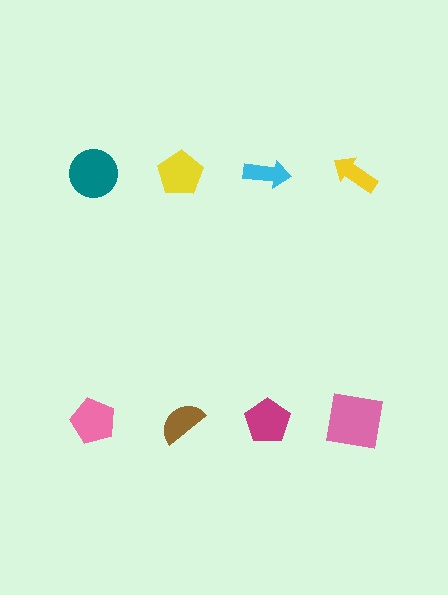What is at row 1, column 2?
A yellow pentagon.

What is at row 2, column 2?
A brown semicircle.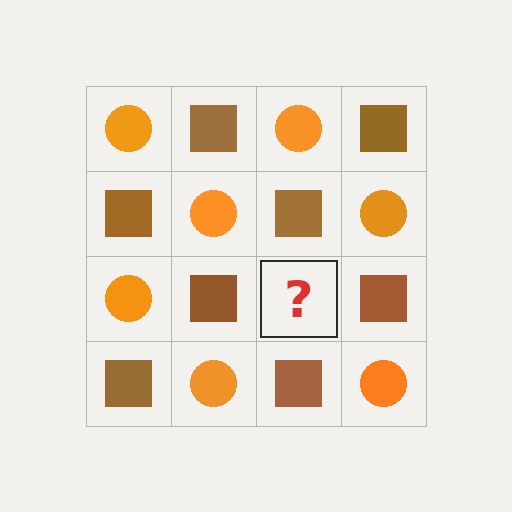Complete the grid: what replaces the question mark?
The question mark should be replaced with an orange circle.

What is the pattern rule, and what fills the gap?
The rule is that it alternates orange circle and brown square in a checkerboard pattern. The gap should be filled with an orange circle.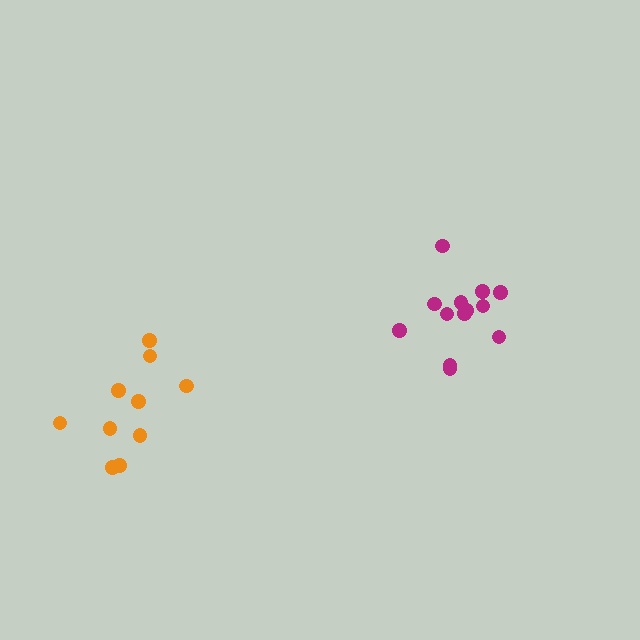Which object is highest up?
The magenta cluster is topmost.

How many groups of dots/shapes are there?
There are 2 groups.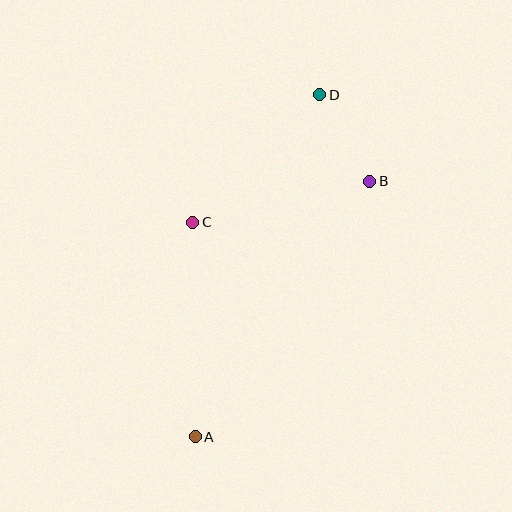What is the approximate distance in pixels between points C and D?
The distance between C and D is approximately 180 pixels.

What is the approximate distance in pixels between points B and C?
The distance between B and C is approximately 182 pixels.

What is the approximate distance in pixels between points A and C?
The distance between A and C is approximately 214 pixels.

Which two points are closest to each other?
Points B and D are closest to each other.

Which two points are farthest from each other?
Points A and D are farthest from each other.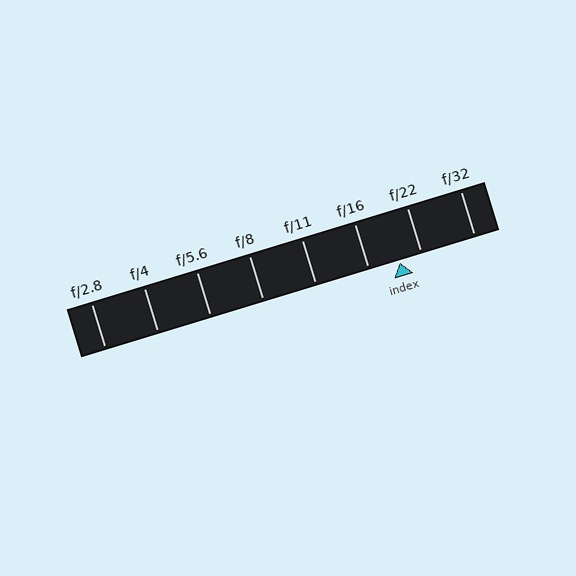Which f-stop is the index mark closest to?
The index mark is closest to f/22.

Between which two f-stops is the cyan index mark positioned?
The index mark is between f/16 and f/22.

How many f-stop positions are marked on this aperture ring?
There are 8 f-stop positions marked.